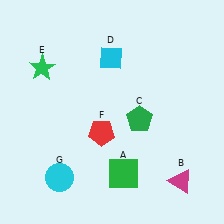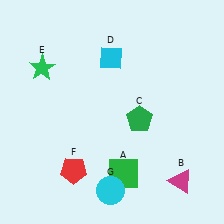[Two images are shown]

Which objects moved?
The objects that moved are: the red pentagon (F), the cyan circle (G).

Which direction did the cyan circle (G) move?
The cyan circle (G) moved right.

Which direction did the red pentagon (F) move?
The red pentagon (F) moved down.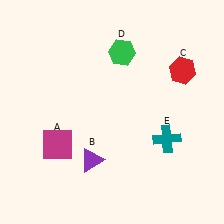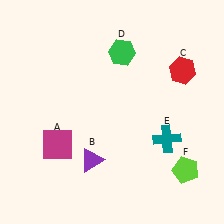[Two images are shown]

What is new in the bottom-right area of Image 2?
A lime pentagon (F) was added in the bottom-right area of Image 2.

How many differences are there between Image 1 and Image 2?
There is 1 difference between the two images.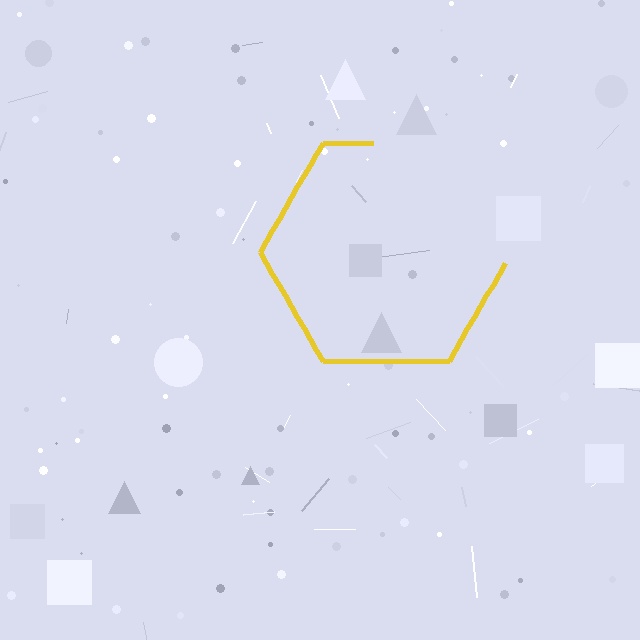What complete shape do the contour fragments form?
The contour fragments form a hexagon.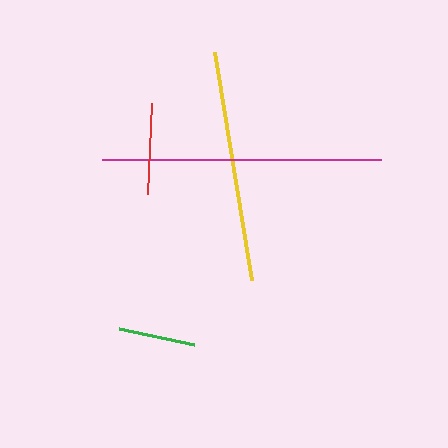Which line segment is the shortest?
The green line is the shortest at approximately 76 pixels.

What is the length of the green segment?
The green segment is approximately 76 pixels long.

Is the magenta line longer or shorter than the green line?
The magenta line is longer than the green line.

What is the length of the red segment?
The red segment is approximately 91 pixels long.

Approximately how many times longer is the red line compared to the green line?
The red line is approximately 1.2 times the length of the green line.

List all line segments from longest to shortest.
From longest to shortest: magenta, yellow, red, green.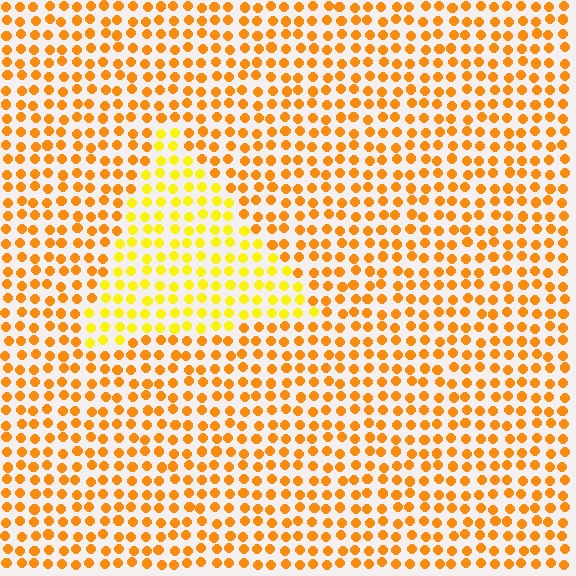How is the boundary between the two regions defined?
The boundary is defined purely by a slight shift in hue (about 27 degrees). Spacing, size, and orientation are identical on both sides.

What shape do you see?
I see a triangle.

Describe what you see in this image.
The image is filled with small orange elements in a uniform arrangement. A triangle-shaped region is visible where the elements are tinted to a slightly different hue, forming a subtle color boundary.